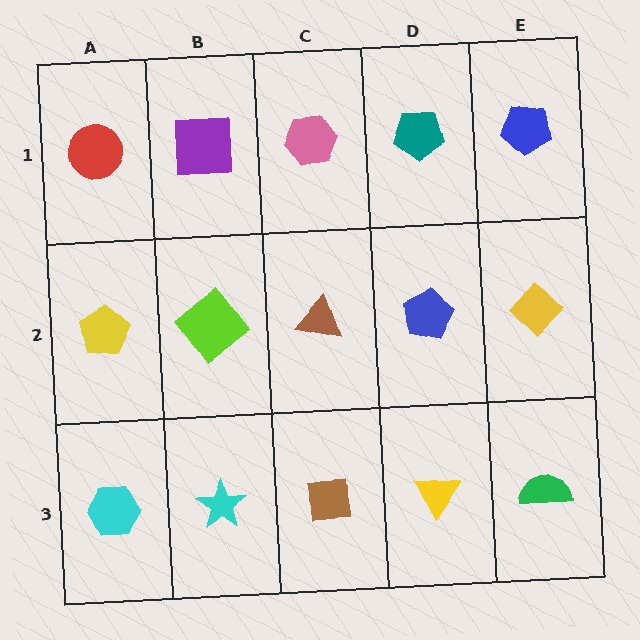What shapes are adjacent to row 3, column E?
A yellow diamond (row 2, column E), a yellow triangle (row 3, column D).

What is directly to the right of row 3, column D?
A green semicircle.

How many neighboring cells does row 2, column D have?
4.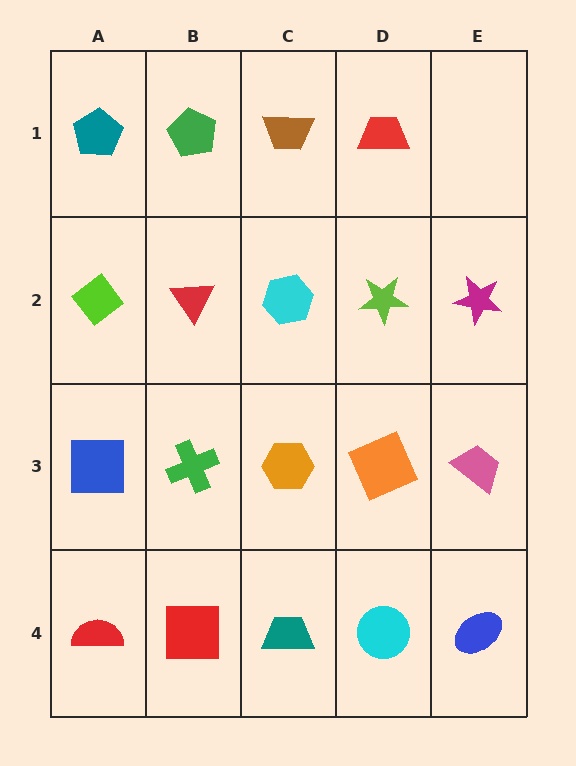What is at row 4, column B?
A red square.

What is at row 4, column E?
A blue ellipse.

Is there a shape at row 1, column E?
No, that cell is empty.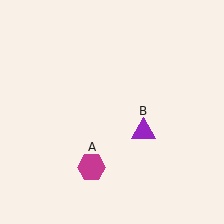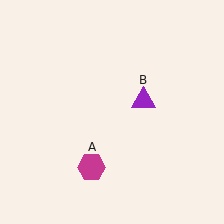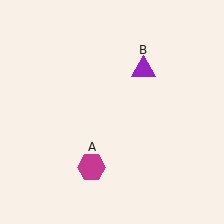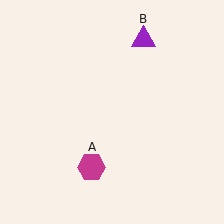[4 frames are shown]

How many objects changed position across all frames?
1 object changed position: purple triangle (object B).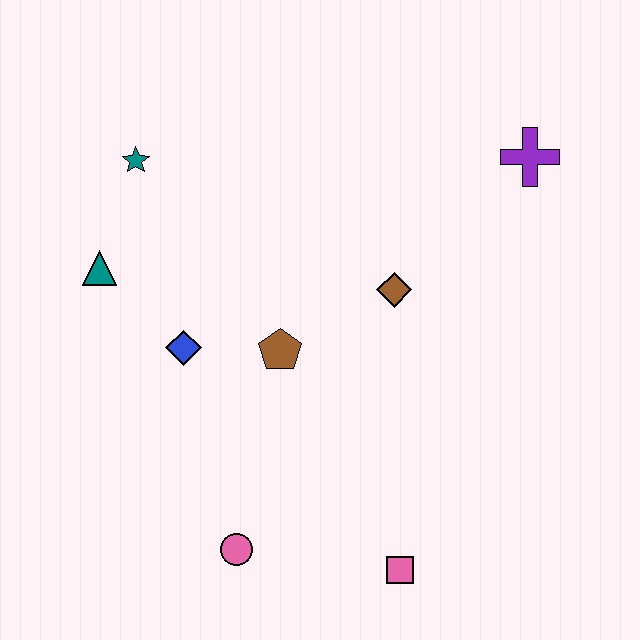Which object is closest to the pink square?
The pink circle is closest to the pink square.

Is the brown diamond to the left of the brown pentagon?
No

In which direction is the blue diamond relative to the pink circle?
The blue diamond is above the pink circle.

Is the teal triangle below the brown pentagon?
No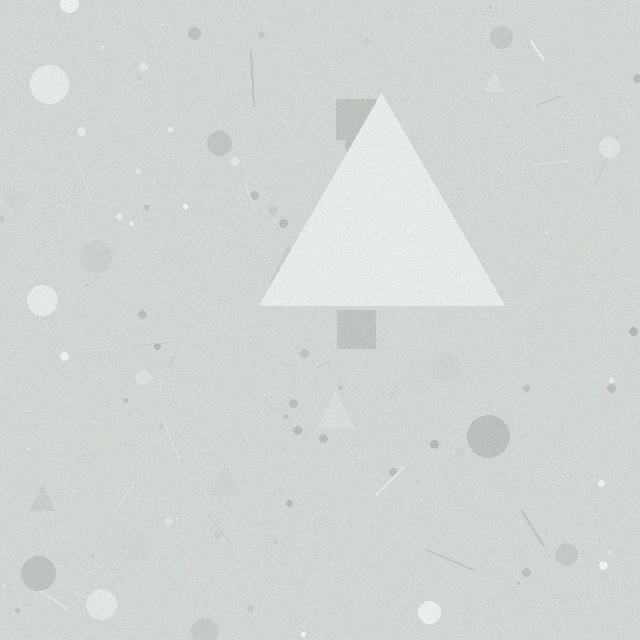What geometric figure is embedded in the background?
A triangle is embedded in the background.